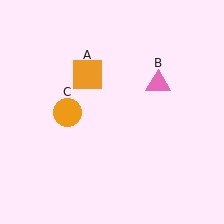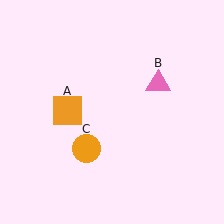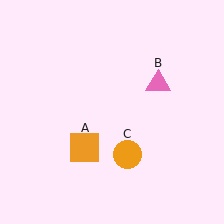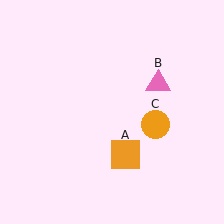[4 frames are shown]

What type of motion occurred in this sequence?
The orange square (object A), orange circle (object C) rotated counterclockwise around the center of the scene.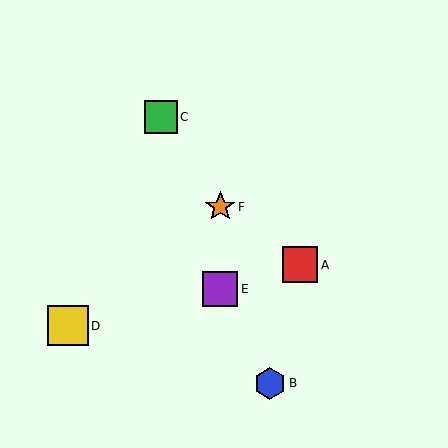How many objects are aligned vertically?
2 objects (E, F) are aligned vertically.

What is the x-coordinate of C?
Object C is at x≈161.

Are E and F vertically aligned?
Yes, both are at x≈220.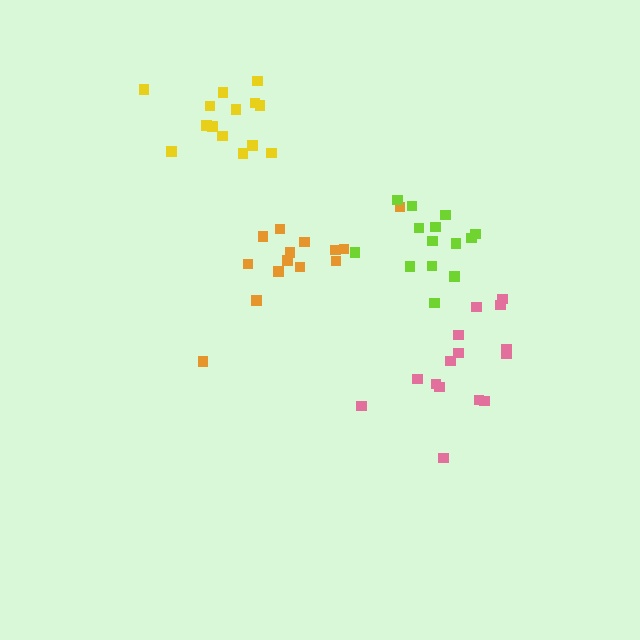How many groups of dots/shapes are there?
There are 4 groups.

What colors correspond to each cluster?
The clusters are colored: orange, pink, lime, yellow.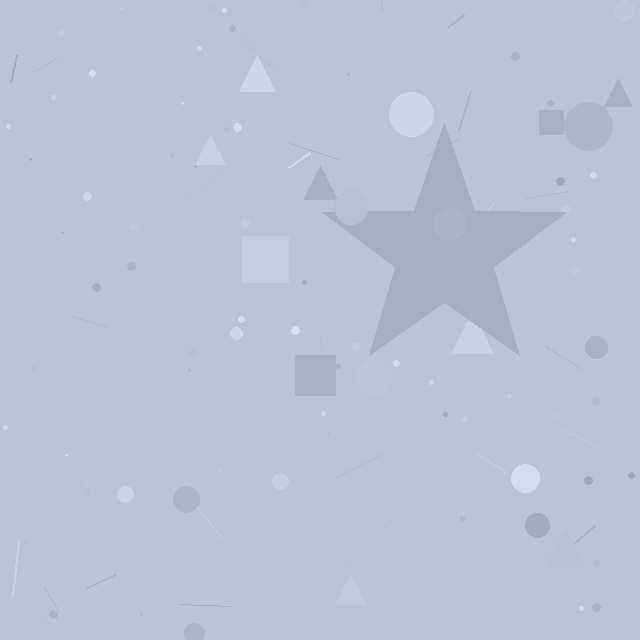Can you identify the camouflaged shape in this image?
The camouflaged shape is a star.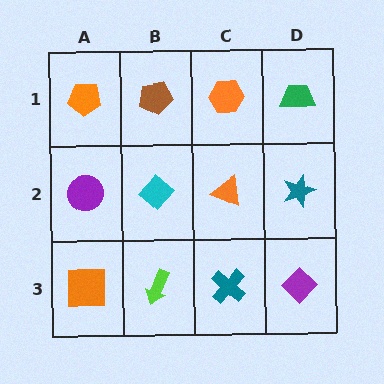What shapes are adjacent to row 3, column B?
A cyan diamond (row 2, column B), an orange square (row 3, column A), a teal cross (row 3, column C).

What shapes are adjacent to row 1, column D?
A teal star (row 2, column D), an orange hexagon (row 1, column C).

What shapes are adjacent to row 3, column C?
An orange triangle (row 2, column C), a lime arrow (row 3, column B), a purple diamond (row 3, column D).